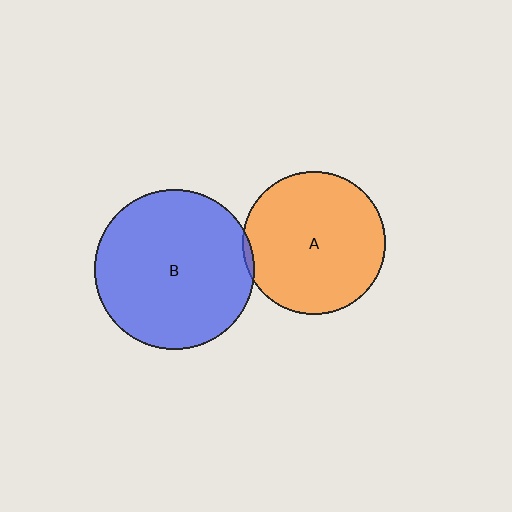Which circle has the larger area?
Circle B (blue).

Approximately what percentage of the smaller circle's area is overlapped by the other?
Approximately 5%.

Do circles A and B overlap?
Yes.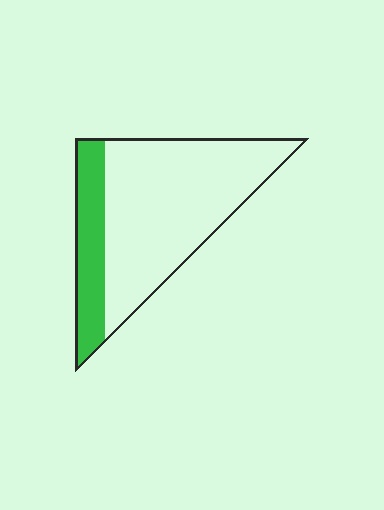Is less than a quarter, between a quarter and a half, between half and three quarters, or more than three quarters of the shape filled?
Less than a quarter.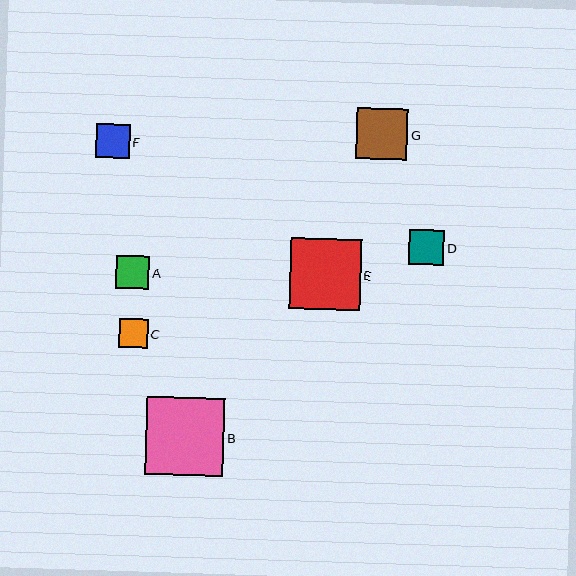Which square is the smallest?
Square C is the smallest with a size of approximately 29 pixels.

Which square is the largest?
Square B is the largest with a size of approximately 78 pixels.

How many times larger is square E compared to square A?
Square E is approximately 2.2 times the size of square A.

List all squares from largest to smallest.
From largest to smallest: B, E, G, D, F, A, C.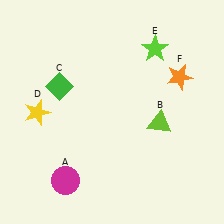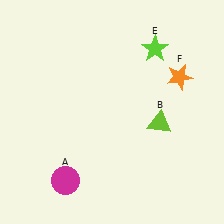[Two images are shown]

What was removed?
The green diamond (C), the yellow star (D) were removed in Image 2.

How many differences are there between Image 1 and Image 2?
There are 2 differences between the two images.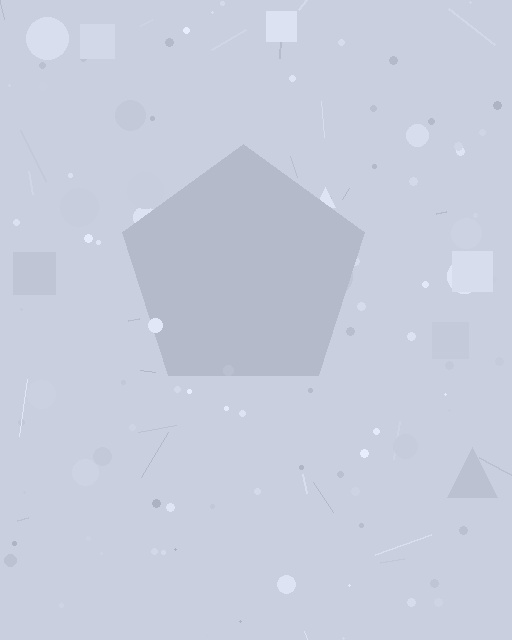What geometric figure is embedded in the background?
A pentagon is embedded in the background.